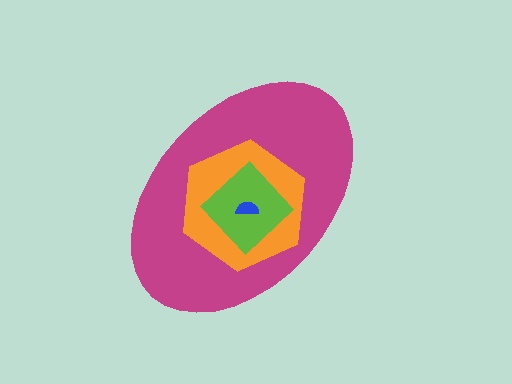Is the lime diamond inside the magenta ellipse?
Yes.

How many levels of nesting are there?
4.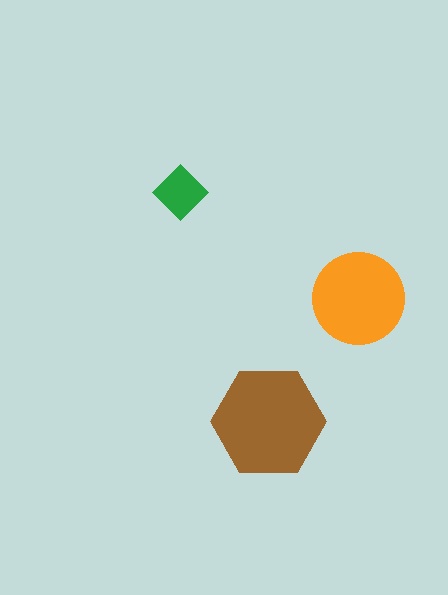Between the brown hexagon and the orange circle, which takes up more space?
The brown hexagon.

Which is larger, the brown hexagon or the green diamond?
The brown hexagon.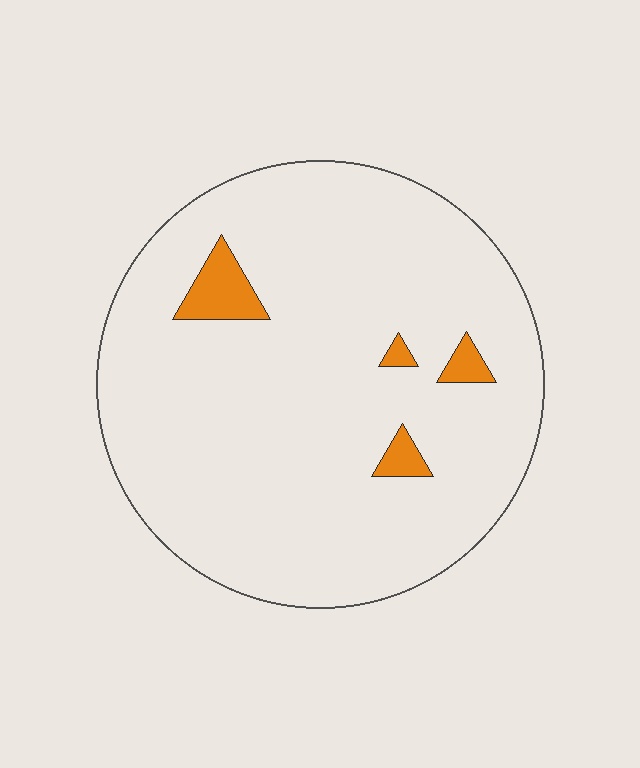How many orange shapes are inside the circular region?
4.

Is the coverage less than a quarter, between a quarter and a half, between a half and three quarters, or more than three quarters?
Less than a quarter.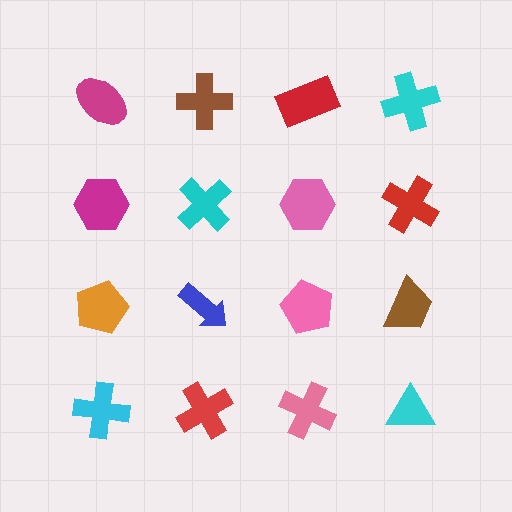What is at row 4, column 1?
A cyan cross.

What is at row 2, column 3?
A pink hexagon.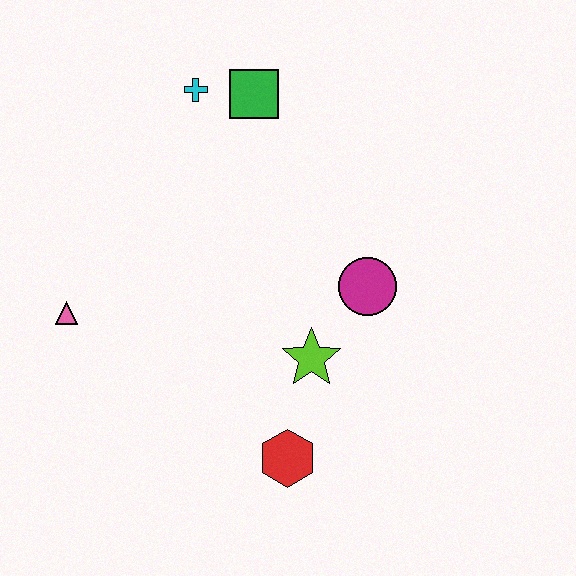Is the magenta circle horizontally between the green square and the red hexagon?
No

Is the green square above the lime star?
Yes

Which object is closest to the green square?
The cyan cross is closest to the green square.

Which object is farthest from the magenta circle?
The pink triangle is farthest from the magenta circle.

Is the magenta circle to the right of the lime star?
Yes